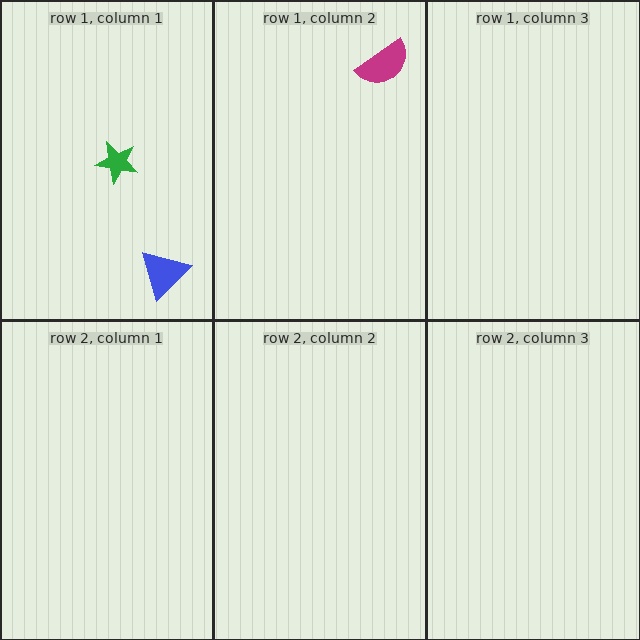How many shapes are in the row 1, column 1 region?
2.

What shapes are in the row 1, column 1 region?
The blue triangle, the green star.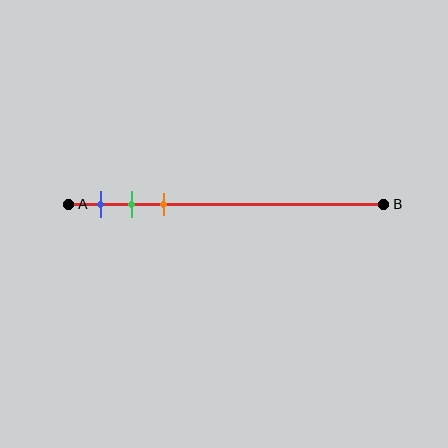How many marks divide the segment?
There are 3 marks dividing the segment.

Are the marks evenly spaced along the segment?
Yes, the marks are approximately evenly spaced.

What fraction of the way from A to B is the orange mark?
The orange mark is approximately 30% (0.3) of the way from A to B.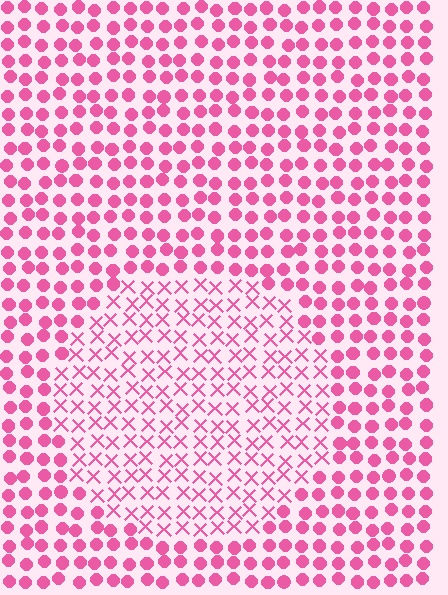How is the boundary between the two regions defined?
The boundary is defined by a change in element shape: X marks inside vs. circles outside. All elements share the same color and spacing.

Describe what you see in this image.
The image is filled with small pink elements arranged in a uniform grid. A circle-shaped region contains X marks, while the surrounding area contains circles. The boundary is defined purely by the change in element shape.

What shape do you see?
I see a circle.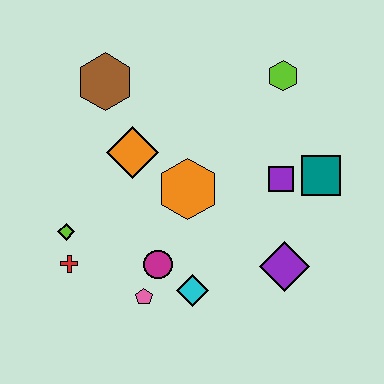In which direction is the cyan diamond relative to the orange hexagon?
The cyan diamond is below the orange hexagon.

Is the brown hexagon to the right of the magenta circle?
No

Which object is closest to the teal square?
The purple square is closest to the teal square.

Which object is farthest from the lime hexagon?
The red cross is farthest from the lime hexagon.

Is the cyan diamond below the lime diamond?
Yes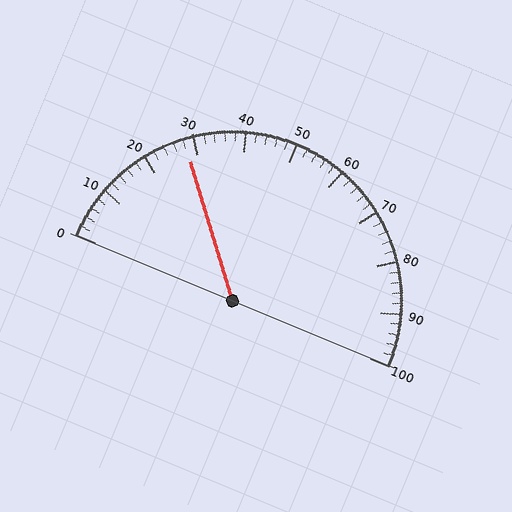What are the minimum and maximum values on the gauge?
The gauge ranges from 0 to 100.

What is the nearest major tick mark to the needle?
The nearest major tick mark is 30.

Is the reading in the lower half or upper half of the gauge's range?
The reading is in the lower half of the range (0 to 100).